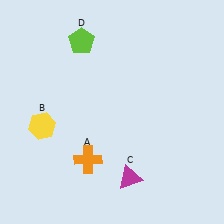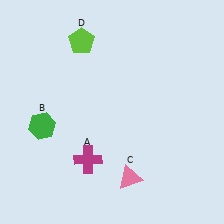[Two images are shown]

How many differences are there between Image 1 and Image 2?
There are 3 differences between the two images.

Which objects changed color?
A changed from orange to magenta. B changed from yellow to green. C changed from magenta to pink.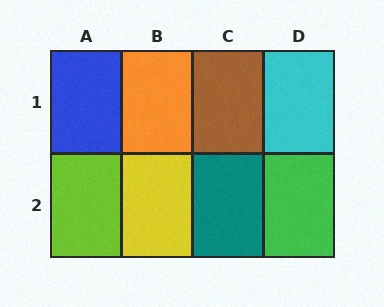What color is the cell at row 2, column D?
Green.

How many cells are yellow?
1 cell is yellow.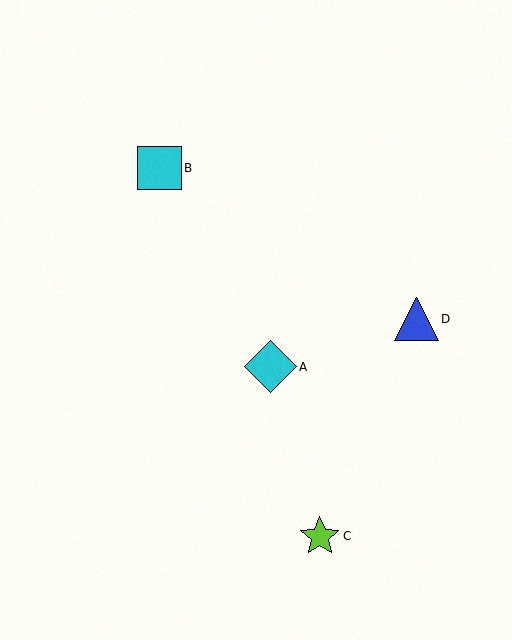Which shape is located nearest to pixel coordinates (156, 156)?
The cyan square (labeled B) at (159, 168) is nearest to that location.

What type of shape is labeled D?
Shape D is a blue triangle.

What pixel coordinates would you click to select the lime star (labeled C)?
Click at (320, 536) to select the lime star C.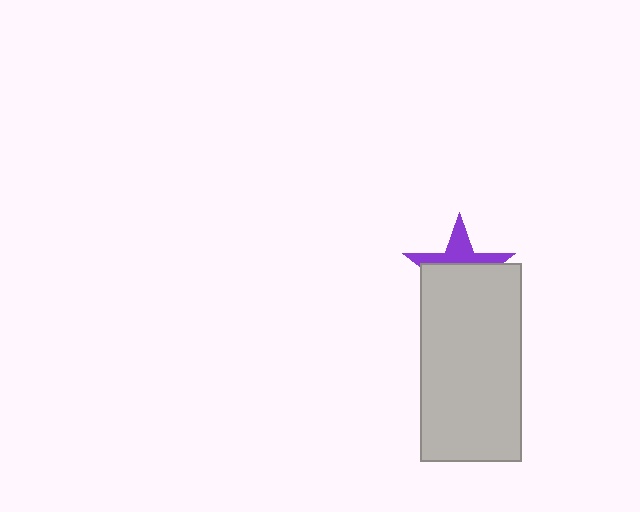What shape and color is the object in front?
The object in front is a light gray rectangle.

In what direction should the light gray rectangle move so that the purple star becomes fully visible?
The light gray rectangle should move down. That is the shortest direction to clear the overlap and leave the purple star fully visible.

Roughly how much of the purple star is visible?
A small part of it is visible (roughly 39%).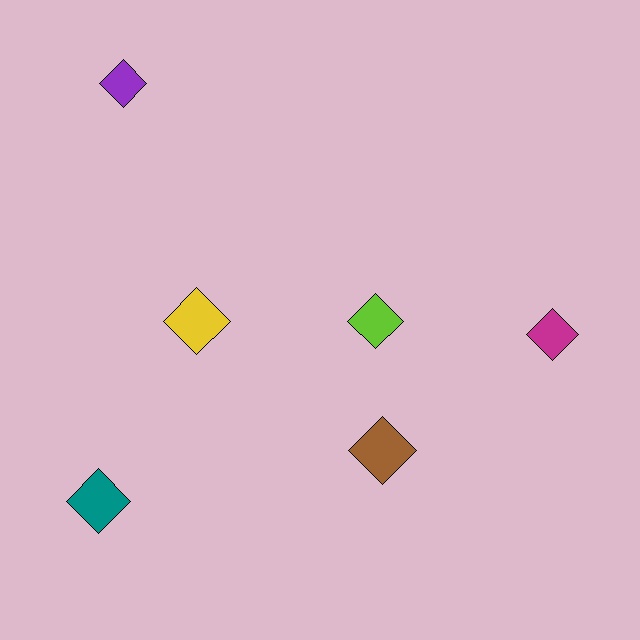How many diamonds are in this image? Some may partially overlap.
There are 6 diamonds.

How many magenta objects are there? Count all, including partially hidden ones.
There is 1 magenta object.